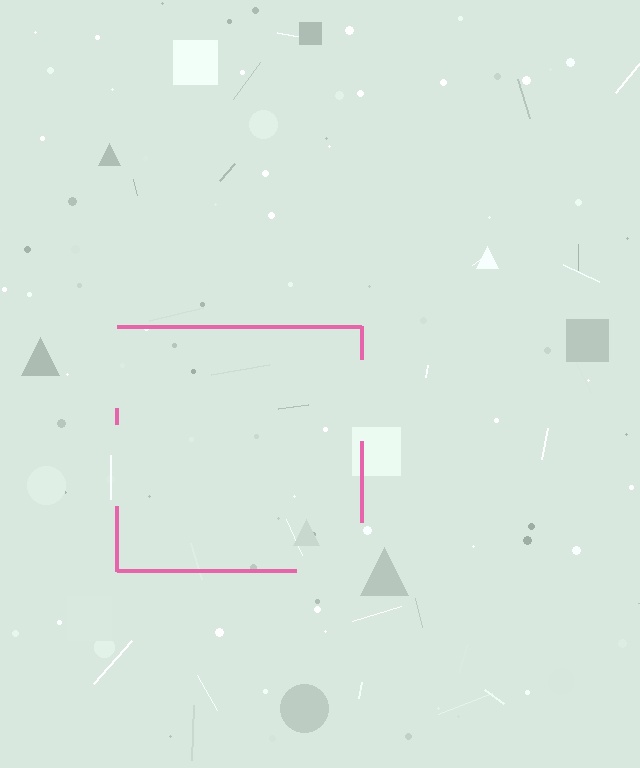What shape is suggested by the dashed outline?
The dashed outline suggests a square.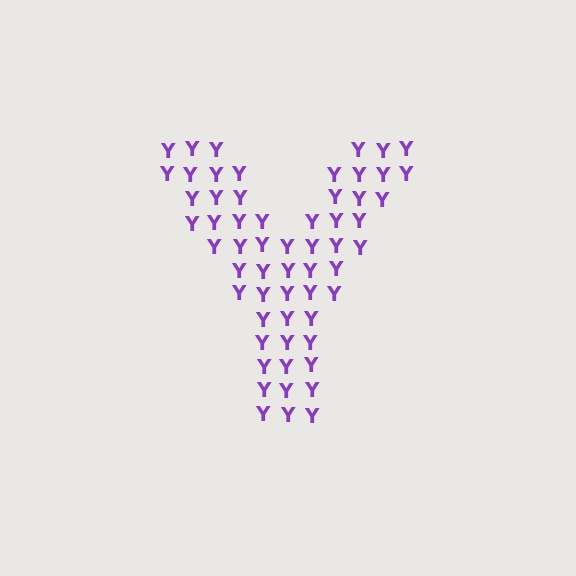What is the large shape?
The large shape is the letter Y.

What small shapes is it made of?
It is made of small letter Y's.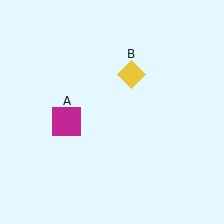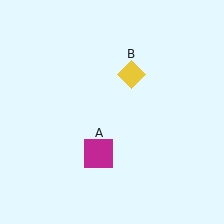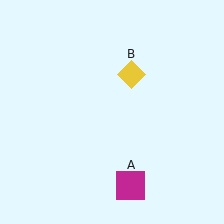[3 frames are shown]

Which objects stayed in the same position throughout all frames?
Yellow diamond (object B) remained stationary.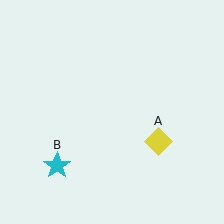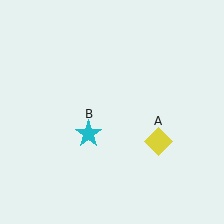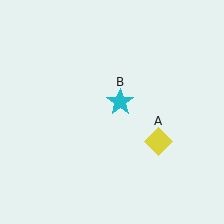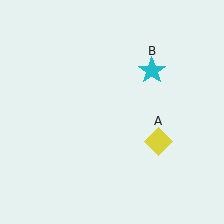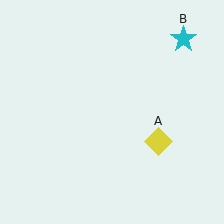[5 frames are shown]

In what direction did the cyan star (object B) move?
The cyan star (object B) moved up and to the right.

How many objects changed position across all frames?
1 object changed position: cyan star (object B).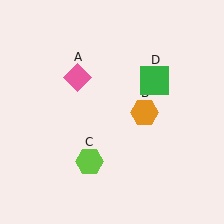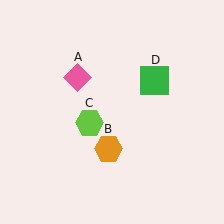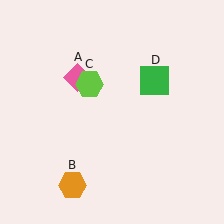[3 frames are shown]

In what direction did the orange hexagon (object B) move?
The orange hexagon (object B) moved down and to the left.